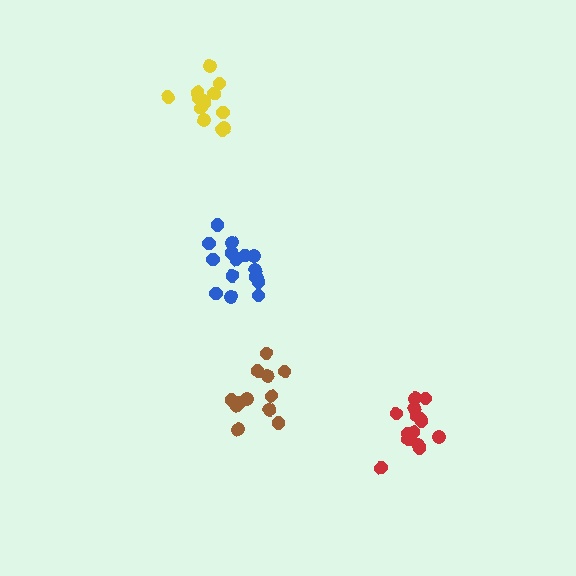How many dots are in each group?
Group 1: 16 dots, Group 2: 14 dots, Group 3: 13 dots, Group 4: 12 dots (55 total).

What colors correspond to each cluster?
The clusters are colored: blue, red, yellow, brown.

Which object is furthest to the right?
The red cluster is rightmost.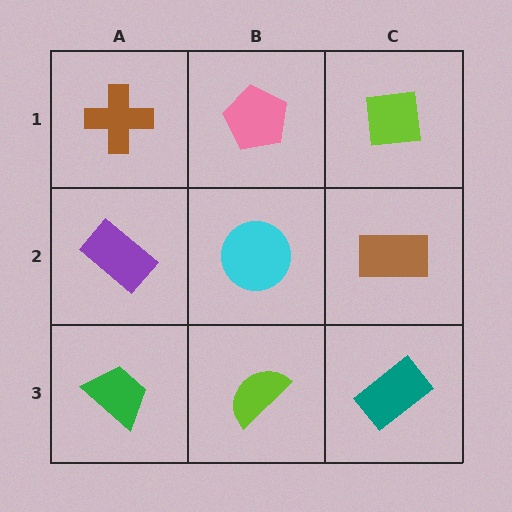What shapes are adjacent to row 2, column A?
A brown cross (row 1, column A), a green trapezoid (row 3, column A), a cyan circle (row 2, column B).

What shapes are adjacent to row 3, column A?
A purple rectangle (row 2, column A), a lime semicircle (row 3, column B).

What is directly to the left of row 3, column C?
A lime semicircle.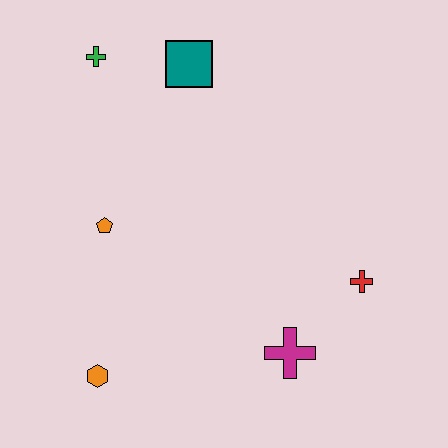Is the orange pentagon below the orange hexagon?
No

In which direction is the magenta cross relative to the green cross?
The magenta cross is below the green cross.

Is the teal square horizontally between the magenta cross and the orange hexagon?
Yes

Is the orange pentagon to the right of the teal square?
No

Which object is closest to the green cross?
The teal square is closest to the green cross.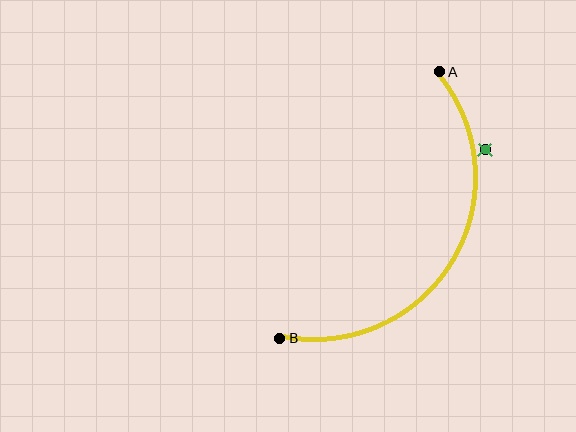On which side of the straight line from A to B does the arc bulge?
The arc bulges to the right of the straight line connecting A and B.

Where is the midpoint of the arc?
The arc midpoint is the point on the curve farthest from the straight line joining A and B. It sits to the right of that line.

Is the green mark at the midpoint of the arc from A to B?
No — the green mark does not lie on the arc at all. It sits slightly outside the curve.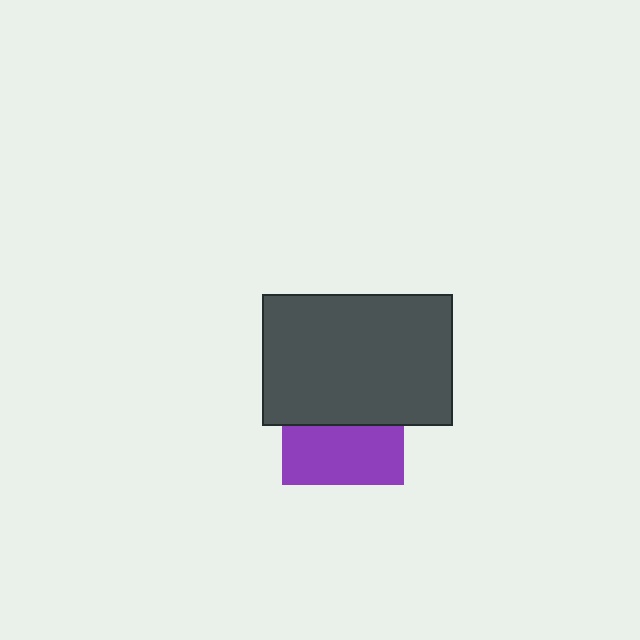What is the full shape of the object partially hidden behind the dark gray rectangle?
The partially hidden object is a purple square.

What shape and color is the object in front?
The object in front is a dark gray rectangle.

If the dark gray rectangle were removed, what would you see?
You would see the complete purple square.